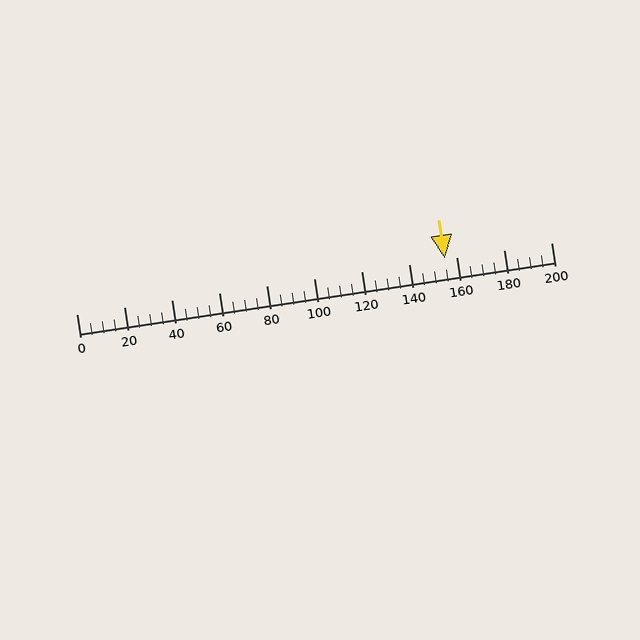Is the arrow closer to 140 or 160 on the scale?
The arrow is closer to 160.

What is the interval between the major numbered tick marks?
The major tick marks are spaced 20 units apart.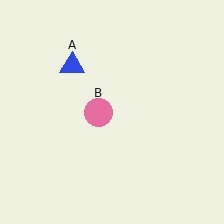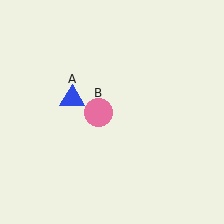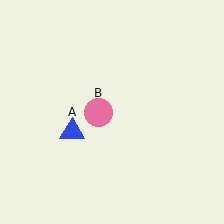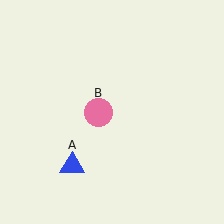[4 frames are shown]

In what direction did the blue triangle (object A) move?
The blue triangle (object A) moved down.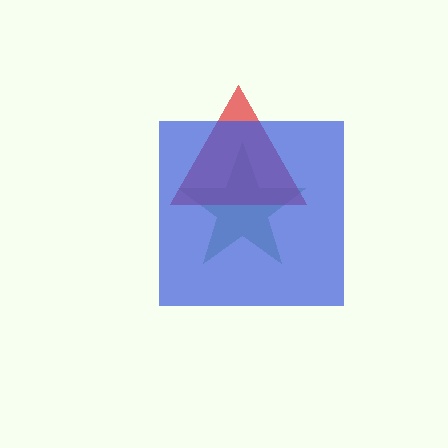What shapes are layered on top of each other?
The layered shapes are: a green star, a red triangle, a blue square.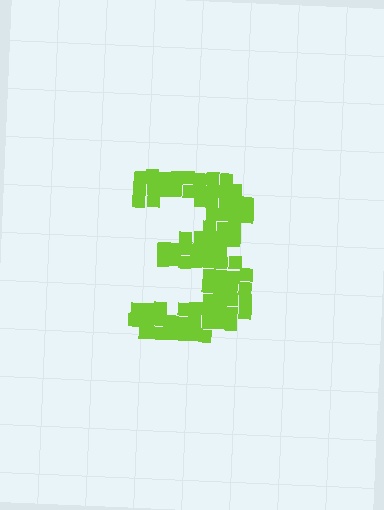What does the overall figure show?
The overall figure shows the digit 3.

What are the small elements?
The small elements are squares.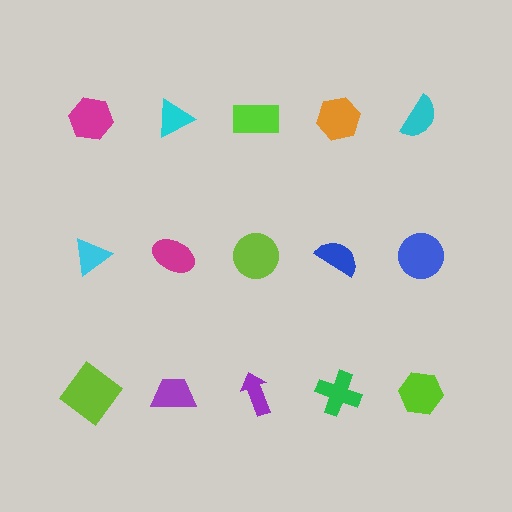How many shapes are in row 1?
5 shapes.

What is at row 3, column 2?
A purple trapezoid.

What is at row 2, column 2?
A magenta ellipse.